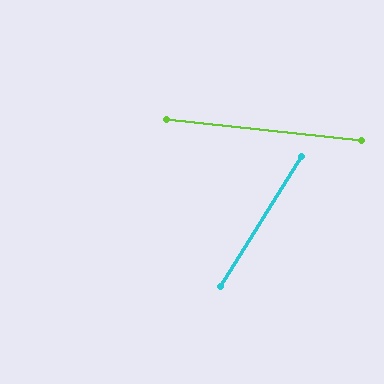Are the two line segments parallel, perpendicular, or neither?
Neither parallel nor perpendicular — they differ by about 64°.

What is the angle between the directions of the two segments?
Approximately 64 degrees.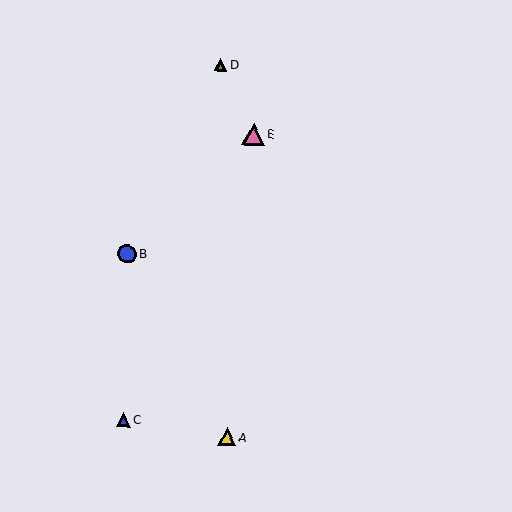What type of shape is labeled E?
Shape E is a pink triangle.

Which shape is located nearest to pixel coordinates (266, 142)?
The pink triangle (labeled E) at (253, 134) is nearest to that location.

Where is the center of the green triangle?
The center of the green triangle is at (220, 65).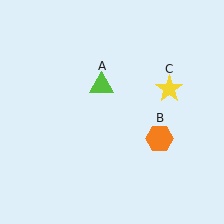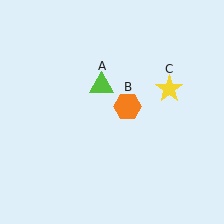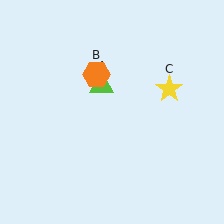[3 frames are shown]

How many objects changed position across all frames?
1 object changed position: orange hexagon (object B).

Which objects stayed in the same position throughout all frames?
Lime triangle (object A) and yellow star (object C) remained stationary.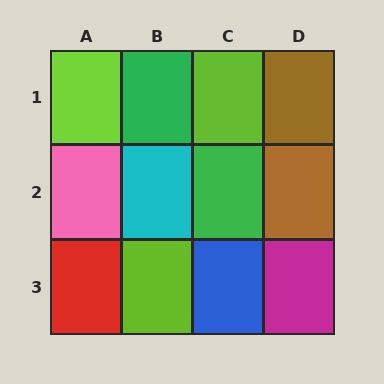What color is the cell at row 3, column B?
Lime.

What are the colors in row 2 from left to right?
Pink, cyan, green, brown.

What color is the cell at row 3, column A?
Red.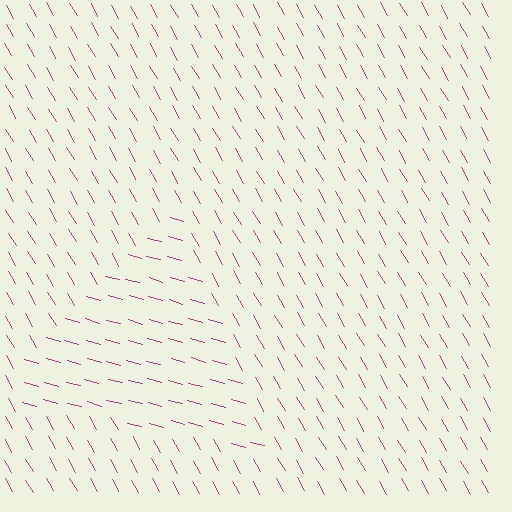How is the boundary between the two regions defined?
The boundary is defined purely by a change in line orientation (approximately 45 degrees difference). All lines are the same color and thickness.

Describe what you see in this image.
The image is filled with small magenta line segments. A triangle region in the image has lines oriented differently from the surrounding lines, creating a visible texture boundary.